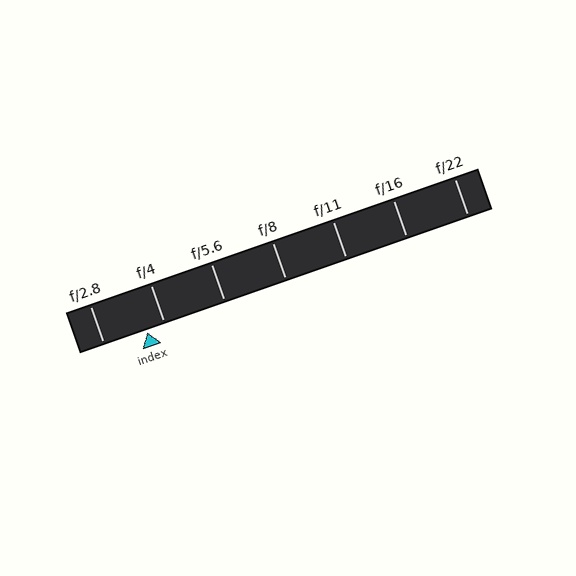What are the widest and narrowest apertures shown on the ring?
The widest aperture shown is f/2.8 and the narrowest is f/22.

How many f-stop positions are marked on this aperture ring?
There are 7 f-stop positions marked.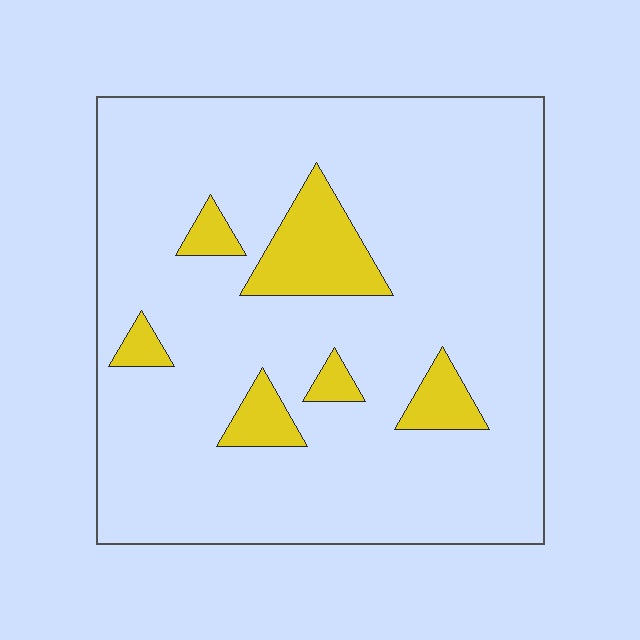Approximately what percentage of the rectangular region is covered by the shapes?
Approximately 10%.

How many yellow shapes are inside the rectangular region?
6.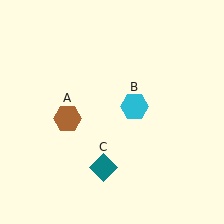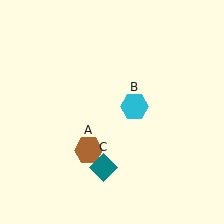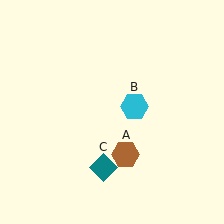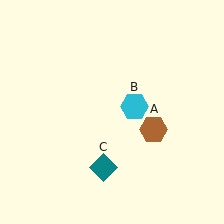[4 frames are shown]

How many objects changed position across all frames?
1 object changed position: brown hexagon (object A).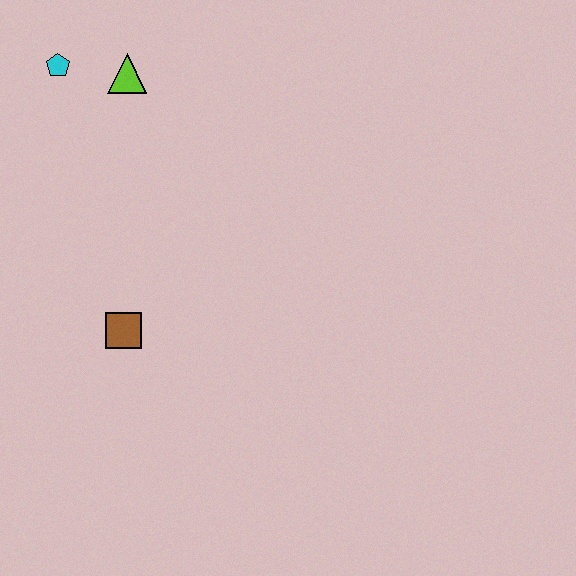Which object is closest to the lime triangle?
The cyan pentagon is closest to the lime triangle.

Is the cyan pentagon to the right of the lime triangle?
No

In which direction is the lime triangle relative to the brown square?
The lime triangle is above the brown square.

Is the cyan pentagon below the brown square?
No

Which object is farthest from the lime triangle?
The brown square is farthest from the lime triangle.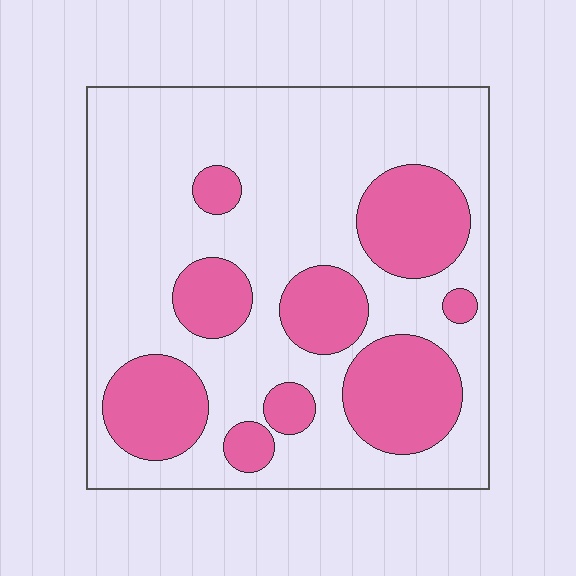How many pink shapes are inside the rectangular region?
9.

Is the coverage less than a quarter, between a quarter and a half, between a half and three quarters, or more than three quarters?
Between a quarter and a half.